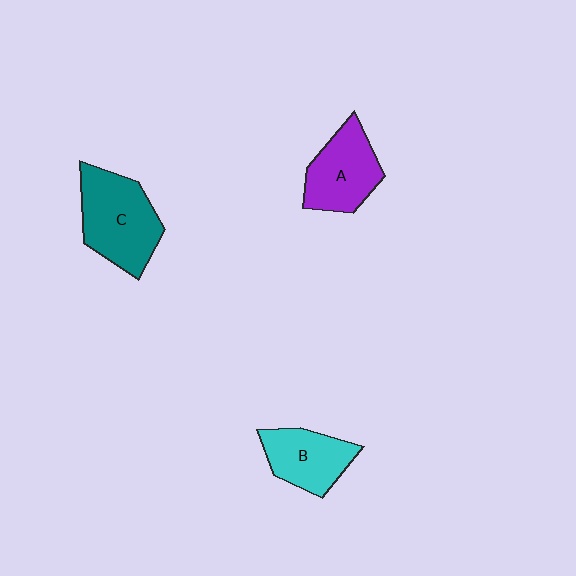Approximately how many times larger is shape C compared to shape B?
Approximately 1.4 times.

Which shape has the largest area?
Shape C (teal).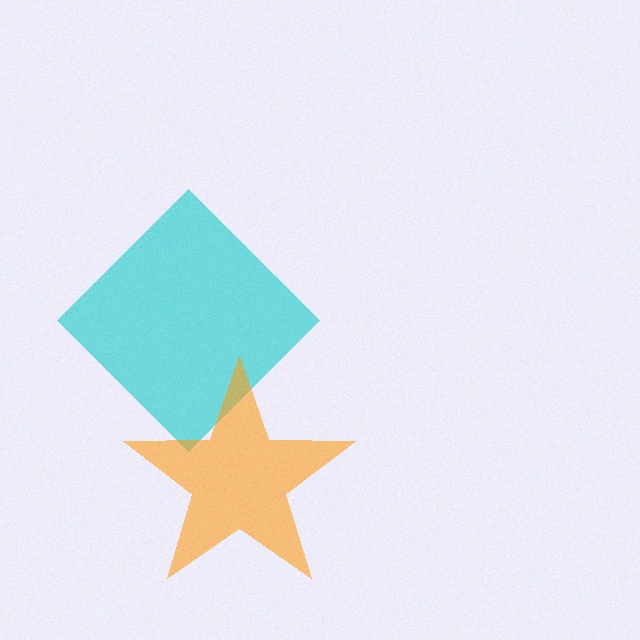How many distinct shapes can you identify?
There are 2 distinct shapes: a cyan diamond, an orange star.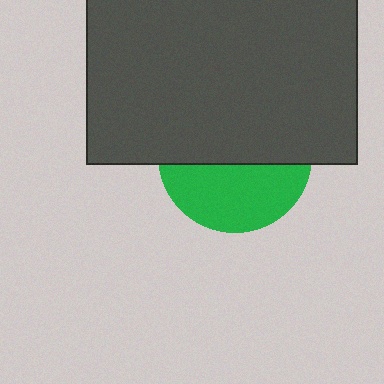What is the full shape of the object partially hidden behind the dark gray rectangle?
The partially hidden object is a green circle.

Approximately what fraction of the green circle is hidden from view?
Roughly 58% of the green circle is hidden behind the dark gray rectangle.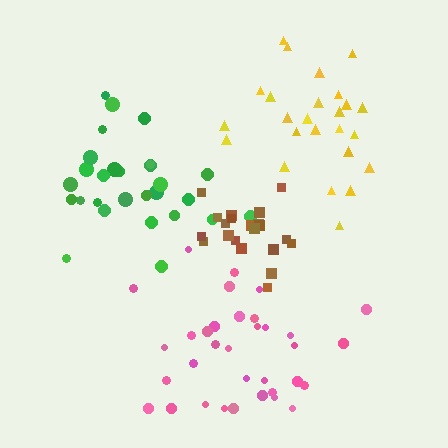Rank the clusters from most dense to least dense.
brown, yellow, green, pink.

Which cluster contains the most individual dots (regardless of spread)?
Pink (34).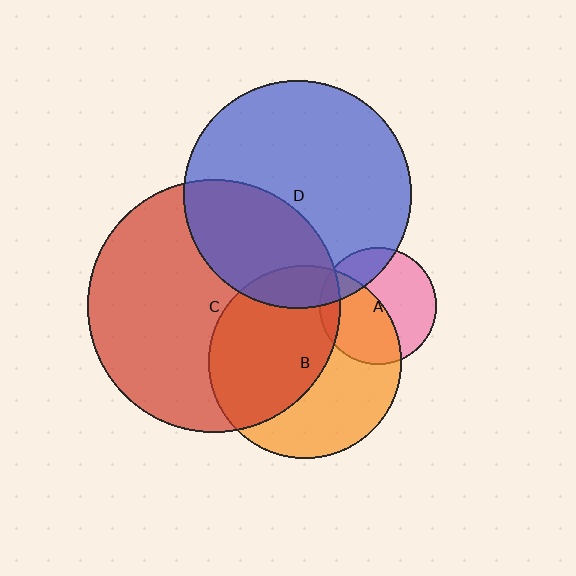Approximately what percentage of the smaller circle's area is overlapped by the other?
Approximately 35%.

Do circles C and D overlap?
Yes.